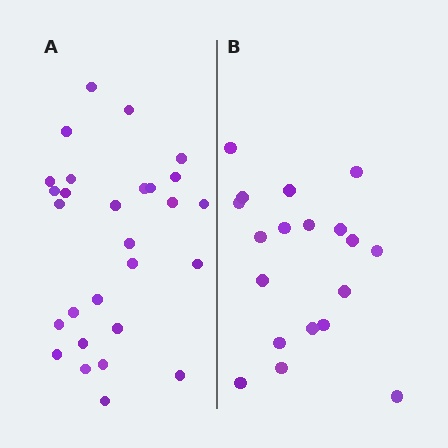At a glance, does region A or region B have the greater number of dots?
Region A (the left region) has more dots.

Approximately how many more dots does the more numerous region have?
Region A has roughly 8 or so more dots than region B.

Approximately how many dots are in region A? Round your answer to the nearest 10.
About 30 dots. (The exact count is 28, which rounds to 30.)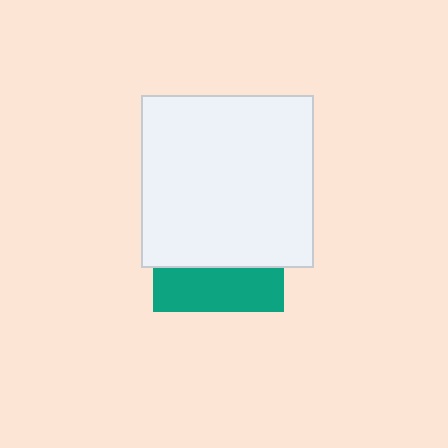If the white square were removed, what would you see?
You would see the complete teal square.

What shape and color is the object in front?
The object in front is a white square.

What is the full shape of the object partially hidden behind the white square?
The partially hidden object is a teal square.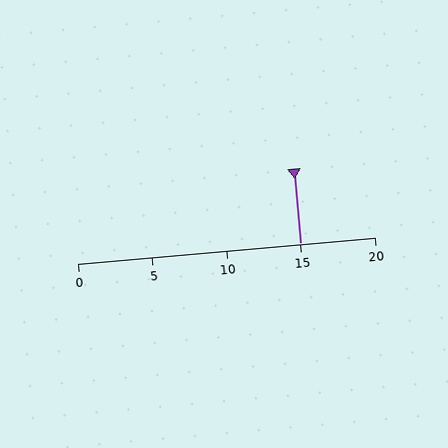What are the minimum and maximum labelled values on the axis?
The axis runs from 0 to 20.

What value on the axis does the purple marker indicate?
The marker indicates approximately 15.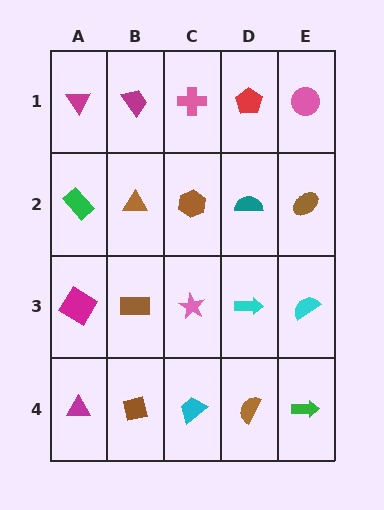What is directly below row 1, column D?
A teal semicircle.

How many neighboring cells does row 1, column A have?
2.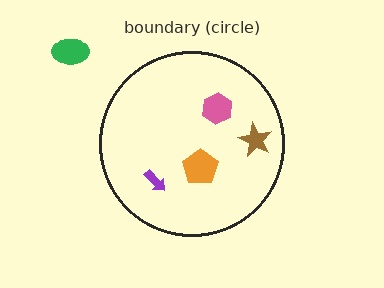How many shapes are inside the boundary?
4 inside, 1 outside.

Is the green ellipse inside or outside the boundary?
Outside.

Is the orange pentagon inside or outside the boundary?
Inside.